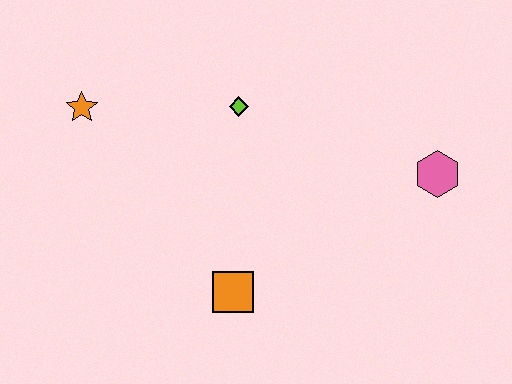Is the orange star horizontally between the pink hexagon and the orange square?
No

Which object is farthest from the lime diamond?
The pink hexagon is farthest from the lime diamond.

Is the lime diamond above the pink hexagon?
Yes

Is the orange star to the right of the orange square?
No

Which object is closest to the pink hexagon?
The lime diamond is closest to the pink hexagon.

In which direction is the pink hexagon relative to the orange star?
The pink hexagon is to the right of the orange star.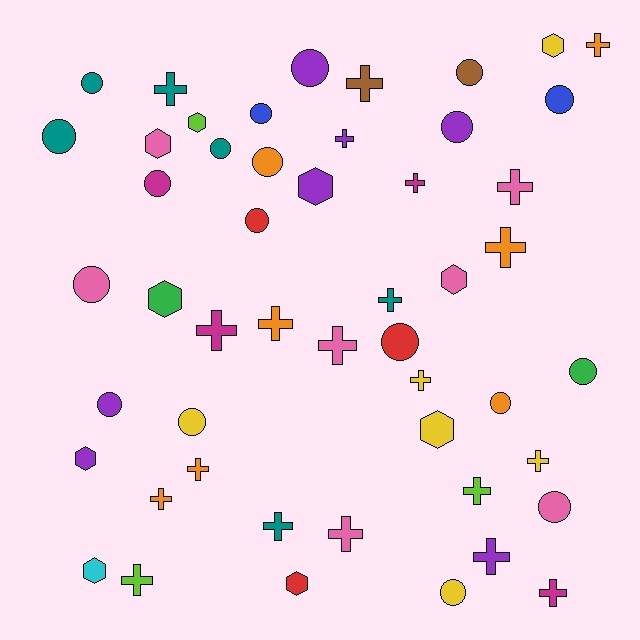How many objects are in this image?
There are 50 objects.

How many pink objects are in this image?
There are 7 pink objects.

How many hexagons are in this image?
There are 10 hexagons.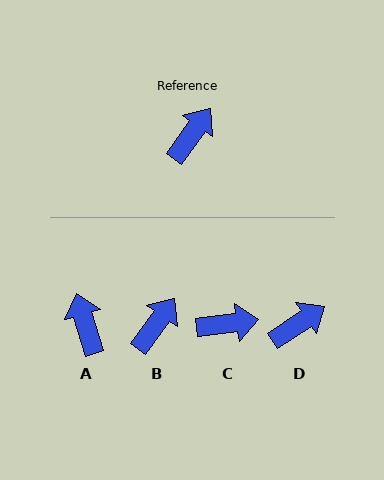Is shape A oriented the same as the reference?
No, it is off by about 52 degrees.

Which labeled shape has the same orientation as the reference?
B.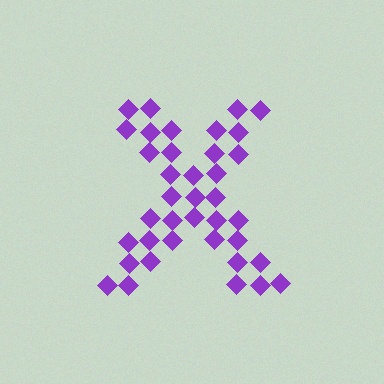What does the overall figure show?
The overall figure shows the letter X.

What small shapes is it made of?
It is made of small diamonds.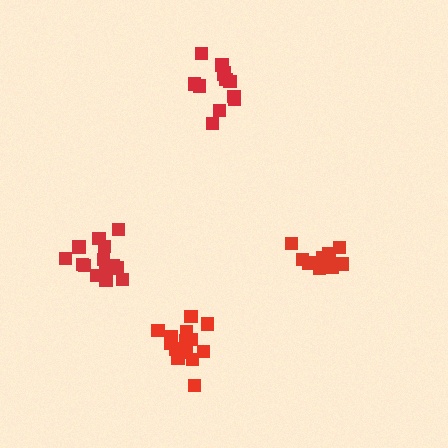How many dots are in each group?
Group 1: 10 dots, Group 2: 13 dots, Group 3: 14 dots, Group 4: 14 dots (51 total).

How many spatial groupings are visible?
There are 4 spatial groupings.